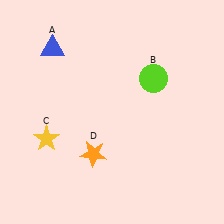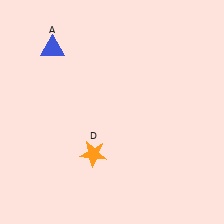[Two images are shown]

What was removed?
The lime circle (B), the yellow star (C) were removed in Image 2.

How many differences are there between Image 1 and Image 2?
There are 2 differences between the two images.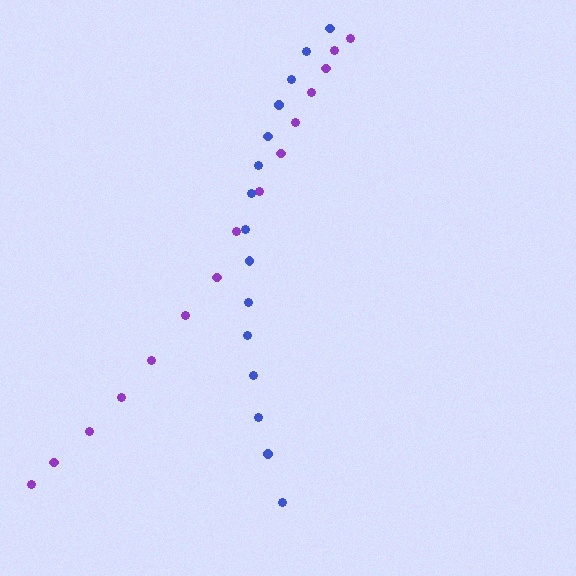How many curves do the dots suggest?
There are 2 distinct paths.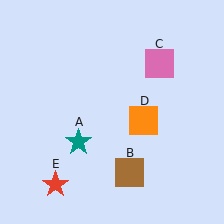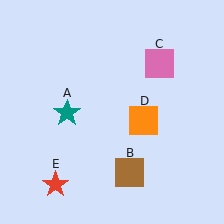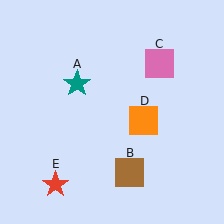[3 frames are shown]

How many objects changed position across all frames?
1 object changed position: teal star (object A).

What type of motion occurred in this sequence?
The teal star (object A) rotated clockwise around the center of the scene.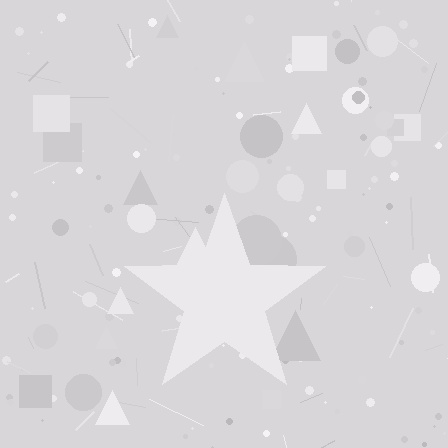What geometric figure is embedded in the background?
A star is embedded in the background.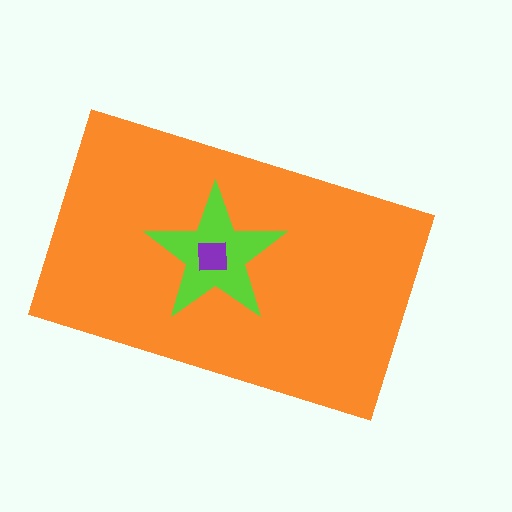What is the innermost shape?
The purple square.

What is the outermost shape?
The orange rectangle.